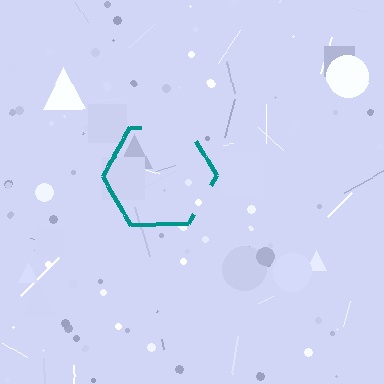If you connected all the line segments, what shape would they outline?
They would outline a hexagon.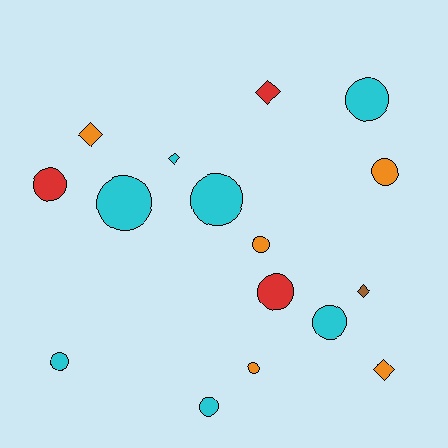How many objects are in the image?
There are 16 objects.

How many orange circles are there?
There are 3 orange circles.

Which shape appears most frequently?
Circle, with 11 objects.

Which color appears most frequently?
Cyan, with 7 objects.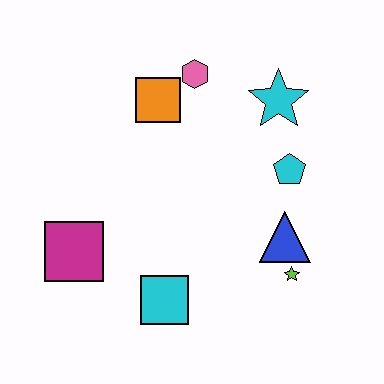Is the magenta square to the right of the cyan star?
No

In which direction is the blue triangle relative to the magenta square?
The blue triangle is to the right of the magenta square.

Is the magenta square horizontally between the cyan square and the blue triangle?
No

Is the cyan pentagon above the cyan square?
Yes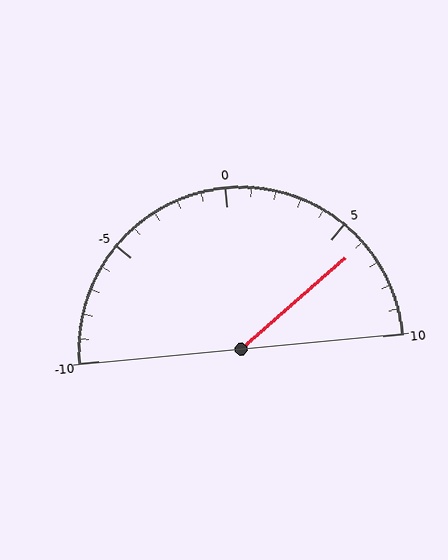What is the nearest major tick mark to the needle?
The nearest major tick mark is 5.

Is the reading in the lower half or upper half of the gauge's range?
The reading is in the upper half of the range (-10 to 10).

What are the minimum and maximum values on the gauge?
The gauge ranges from -10 to 10.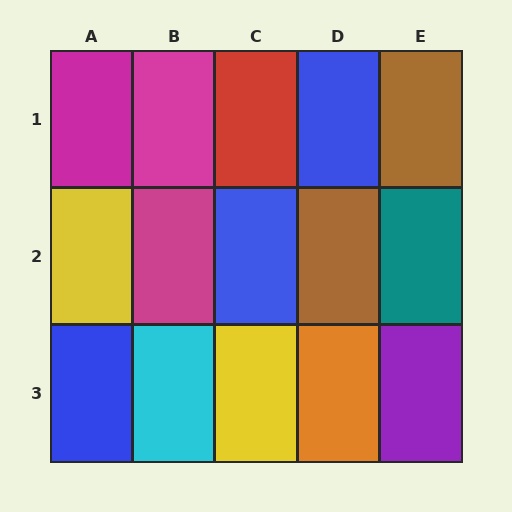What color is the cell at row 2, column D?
Brown.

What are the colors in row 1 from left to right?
Magenta, magenta, red, blue, brown.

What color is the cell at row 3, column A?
Blue.